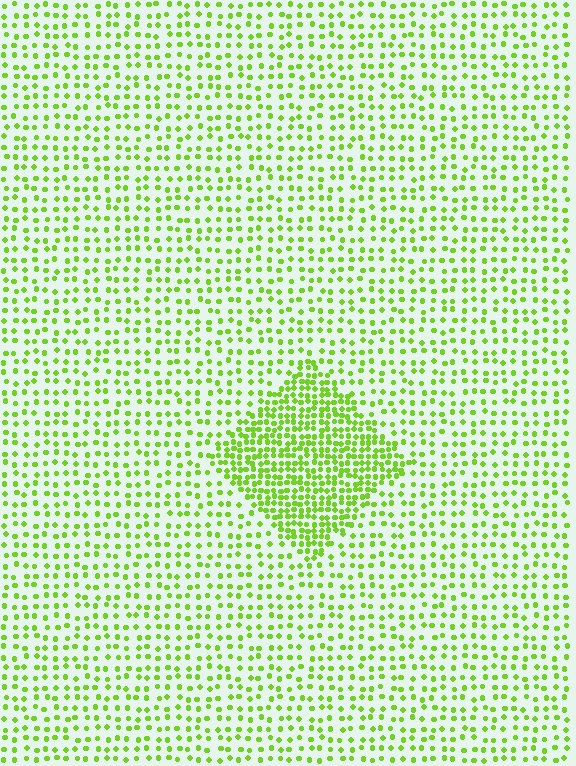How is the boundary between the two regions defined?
The boundary is defined by a change in element density (approximately 2.3x ratio). All elements are the same color, size, and shape.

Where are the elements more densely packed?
The elements are more densely packed inside the diamond boundary.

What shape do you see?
I see a diamond.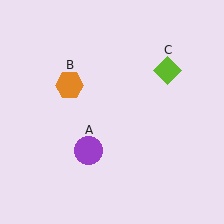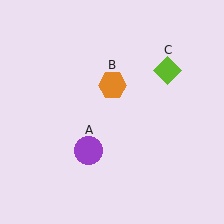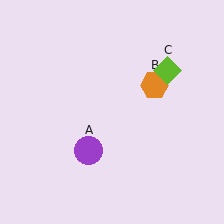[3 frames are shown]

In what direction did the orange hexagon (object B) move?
The orange hexagon (object B) moved right.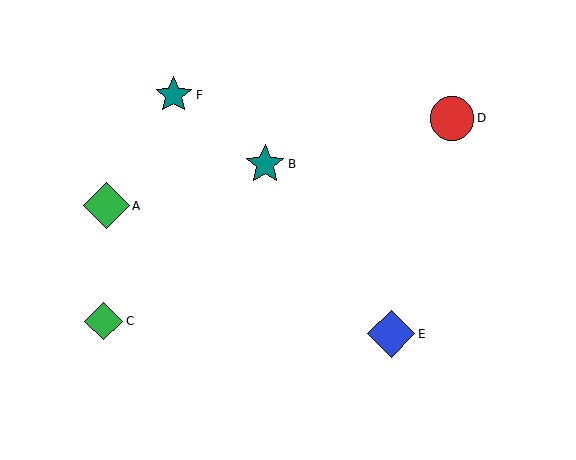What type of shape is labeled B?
Shape B is a teal star.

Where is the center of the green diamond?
The center of the green diamond is at (104, 321).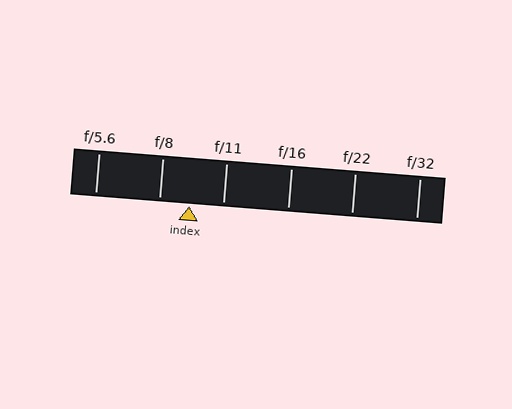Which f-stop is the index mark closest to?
The index mark is closest to f/8.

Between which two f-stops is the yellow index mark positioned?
The index mark is between f/8 and f/11.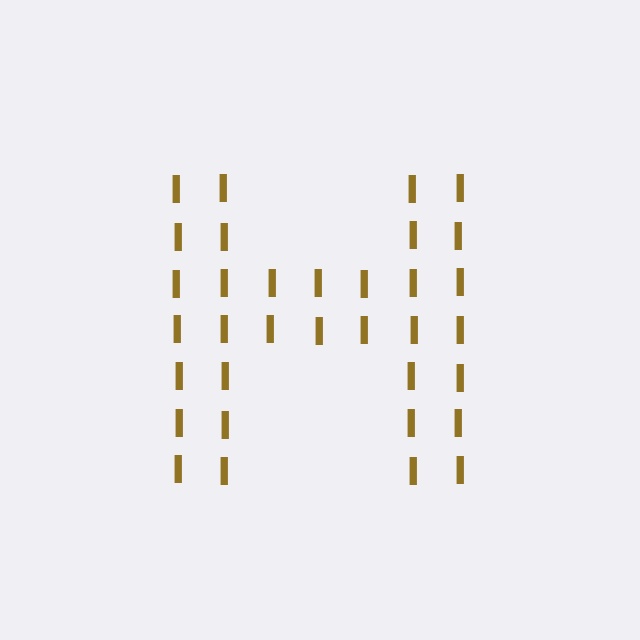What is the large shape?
The large shape is the letter H.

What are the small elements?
The small elements are letter I's.